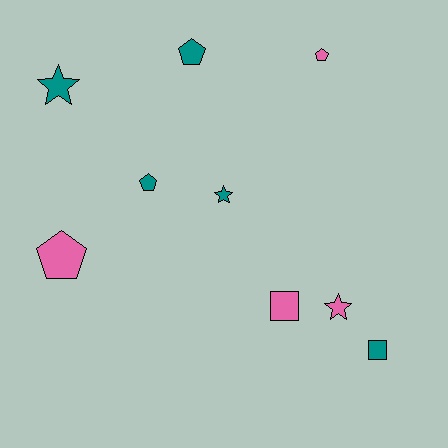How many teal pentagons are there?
There are 2 teal pentagons.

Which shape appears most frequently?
Pentagon, with 4 objects.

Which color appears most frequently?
Teal, with 5 objects.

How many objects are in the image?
There are 9 objects.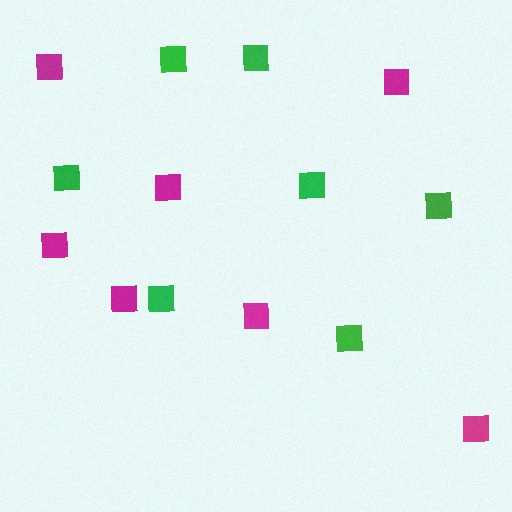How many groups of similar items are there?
There are 2 groups: one group of magenta squares (7) and one group of green squares (7).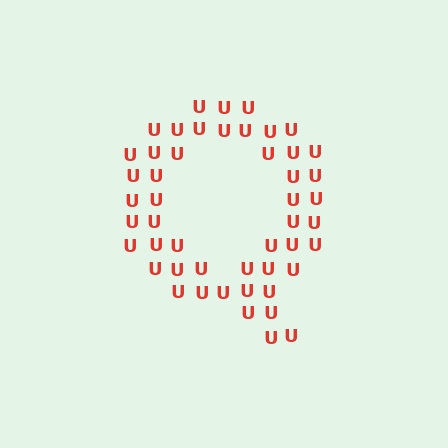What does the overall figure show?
The overall figure shows the letter Q.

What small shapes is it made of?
It is made of small letter U's.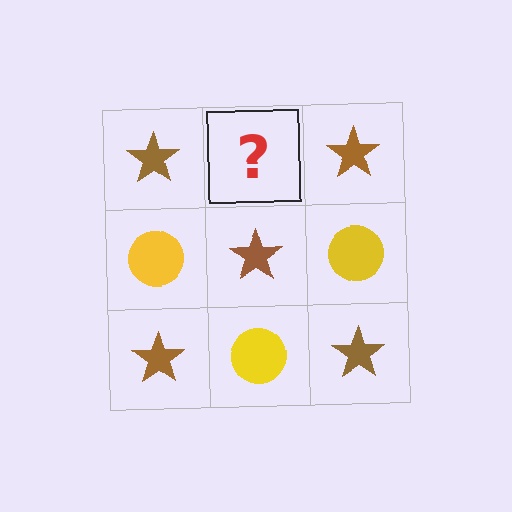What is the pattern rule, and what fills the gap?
The rule is that it alternates brown star and yellow circle in a checkerboard pattern. The gap should be filled with a yellow circle.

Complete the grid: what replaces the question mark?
The question mark should be replaced with a yellow circle.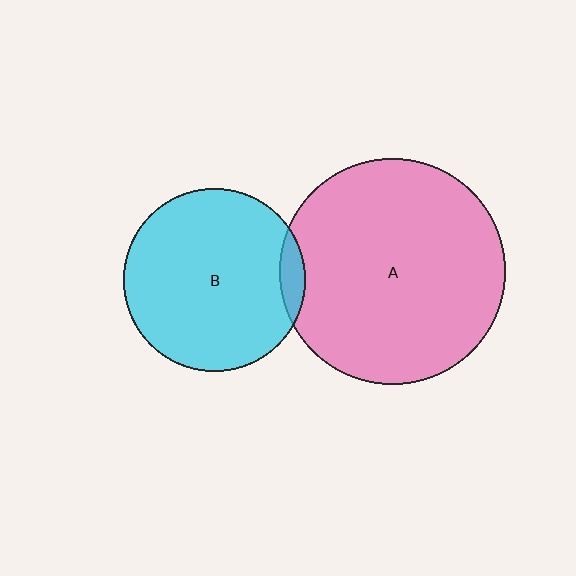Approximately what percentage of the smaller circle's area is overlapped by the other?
Approximately 5%.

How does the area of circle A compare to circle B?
Approximately 1.5 times.